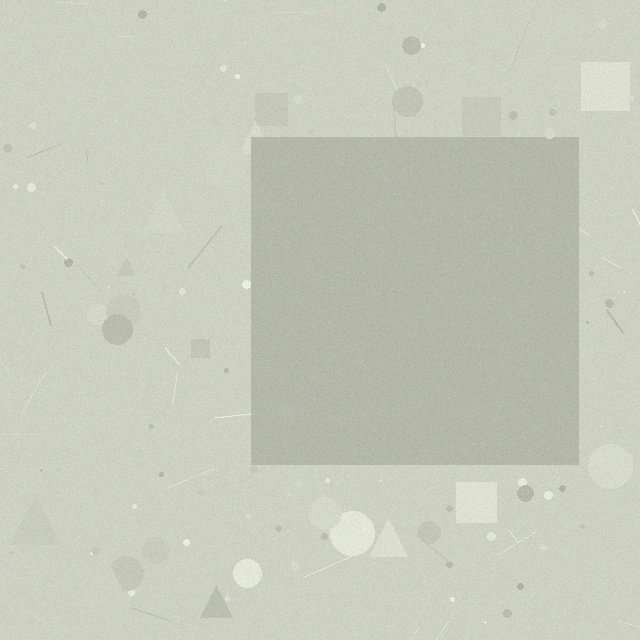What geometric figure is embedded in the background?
A square is embedded in the background.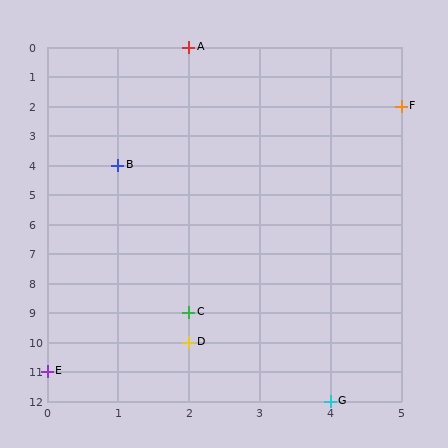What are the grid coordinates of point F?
Point F is at grid coordinates (5, 2).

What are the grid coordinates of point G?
Point G is at grid coordinates (4, 12).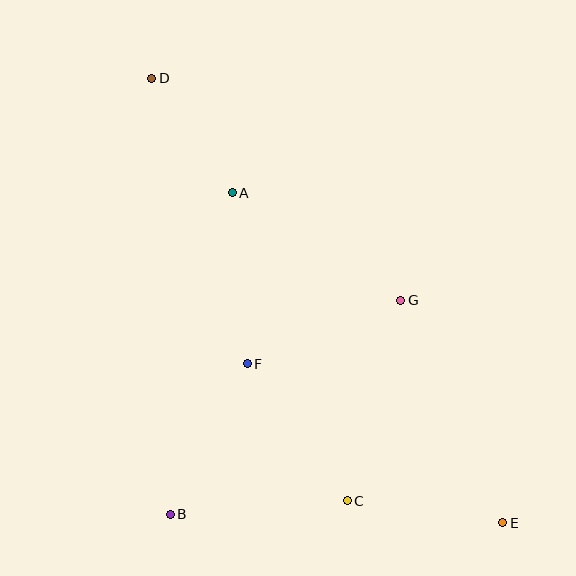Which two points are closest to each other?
Points A and D are closest to each other.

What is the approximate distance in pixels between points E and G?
The distance between E and G is approximately 245 pixels.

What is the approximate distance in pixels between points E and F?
The distance between E and F is approximately 301 pixels.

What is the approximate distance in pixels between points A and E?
The distance between A and E is approximately 427 pixels.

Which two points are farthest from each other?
Points D and E are farthest from each other.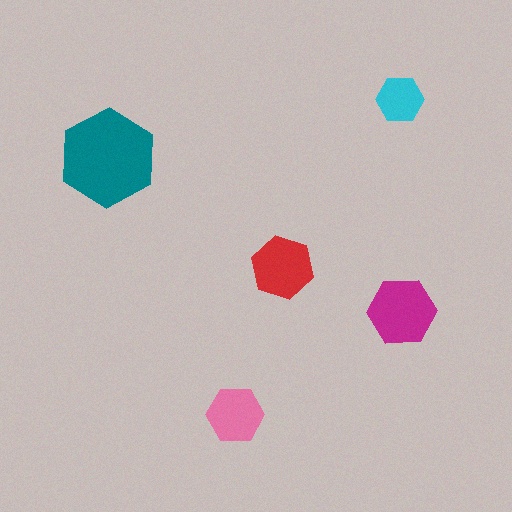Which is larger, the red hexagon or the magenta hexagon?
The magenta one.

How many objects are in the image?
There are 5 objects in the image.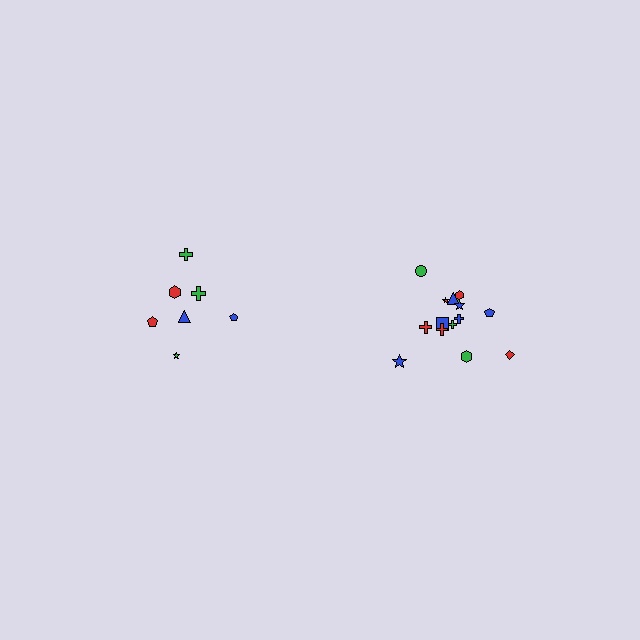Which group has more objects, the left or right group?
The right group.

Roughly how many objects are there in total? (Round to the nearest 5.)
Roughly 20 objects in total.